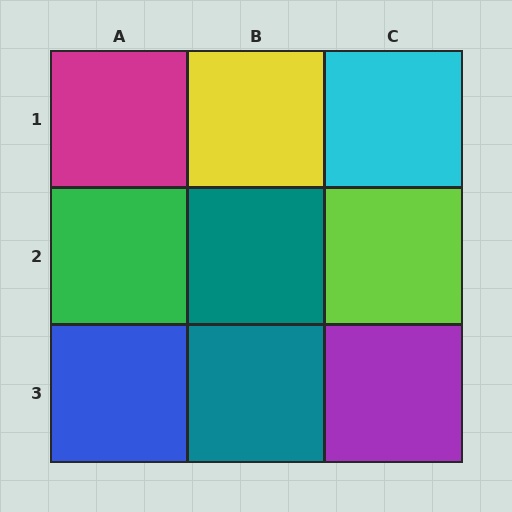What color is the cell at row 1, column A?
Magenta.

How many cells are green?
1 cell is green.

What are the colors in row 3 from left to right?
Blue, teal, purple.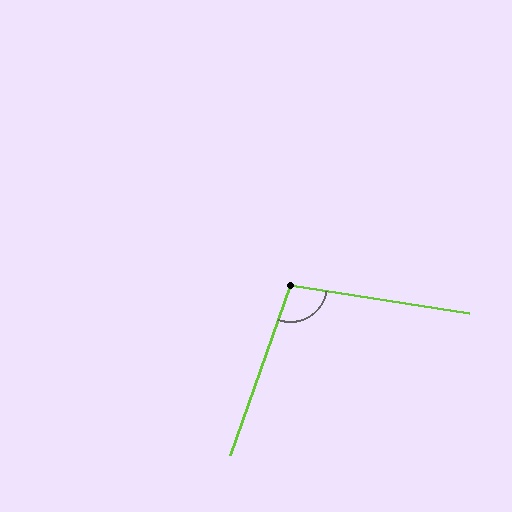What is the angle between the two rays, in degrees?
Approximately 100 degrees.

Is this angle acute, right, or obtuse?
It is obtuse.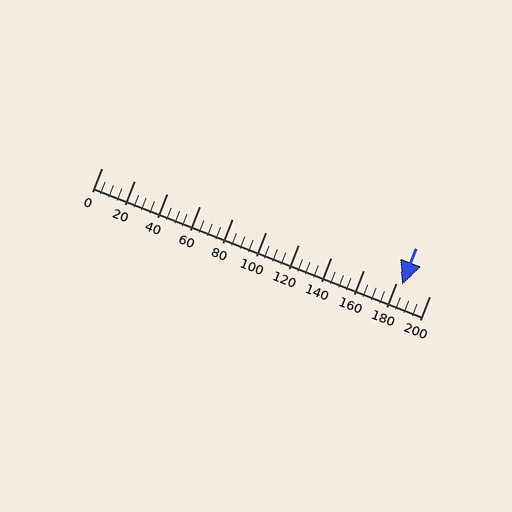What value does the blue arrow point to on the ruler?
The blue arrow points to approximately 183.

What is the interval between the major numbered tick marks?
The major tick marks are spaced 20 units apart.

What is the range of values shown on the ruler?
The ruler shows values from 0 to 200.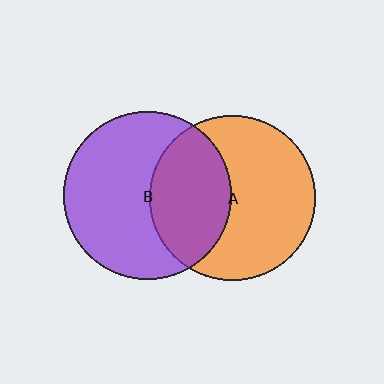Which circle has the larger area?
Circle B (purple).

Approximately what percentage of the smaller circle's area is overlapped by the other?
Approximately 40%.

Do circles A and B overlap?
Yes.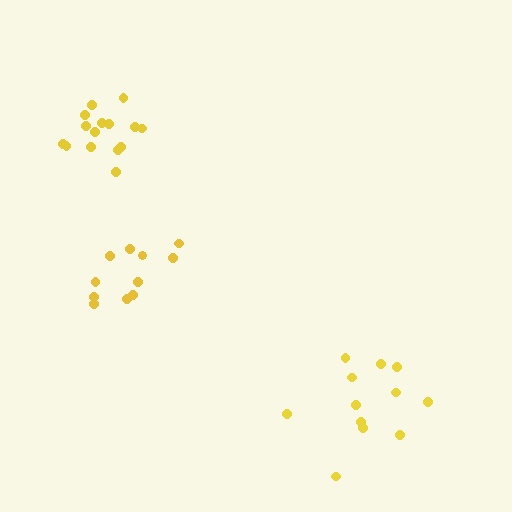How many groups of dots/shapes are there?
There are 3 groups.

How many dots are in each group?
Group 1: 11 dots, Group 2: 15 dots, Group 3: 12 dots (38 total).